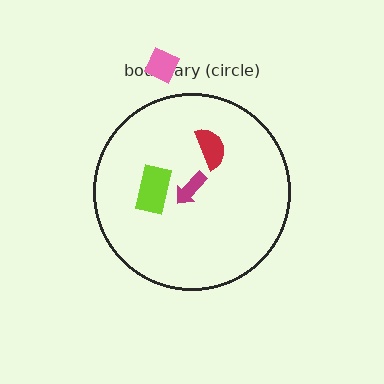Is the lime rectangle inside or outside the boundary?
Inside.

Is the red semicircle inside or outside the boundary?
Inside.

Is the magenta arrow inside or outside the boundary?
Inside.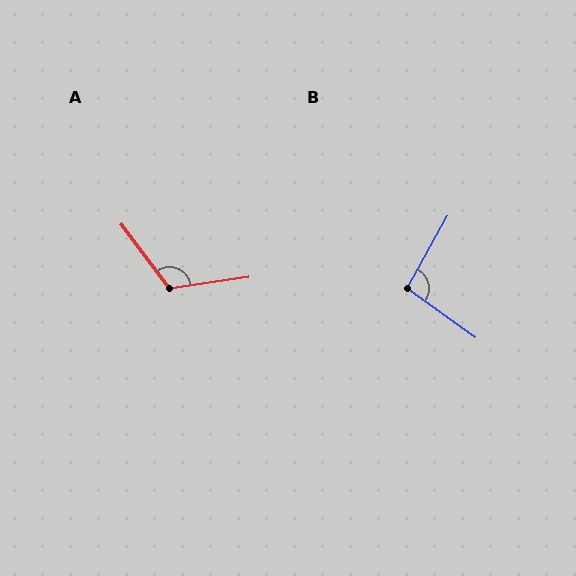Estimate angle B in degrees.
Approximately 96 degrees.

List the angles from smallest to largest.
B (96°), A (118°).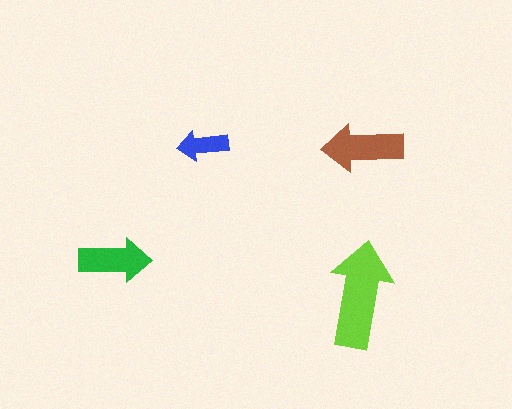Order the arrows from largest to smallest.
the lime one, the brown one, the green one, the blue one.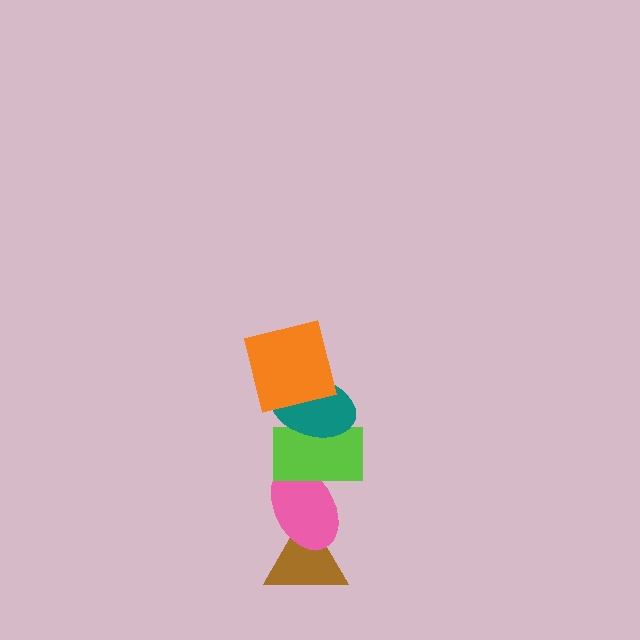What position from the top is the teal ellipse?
The teal ellipse is 2nd from the top.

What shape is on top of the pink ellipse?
The lime rectangle is on top of the pink ellipse.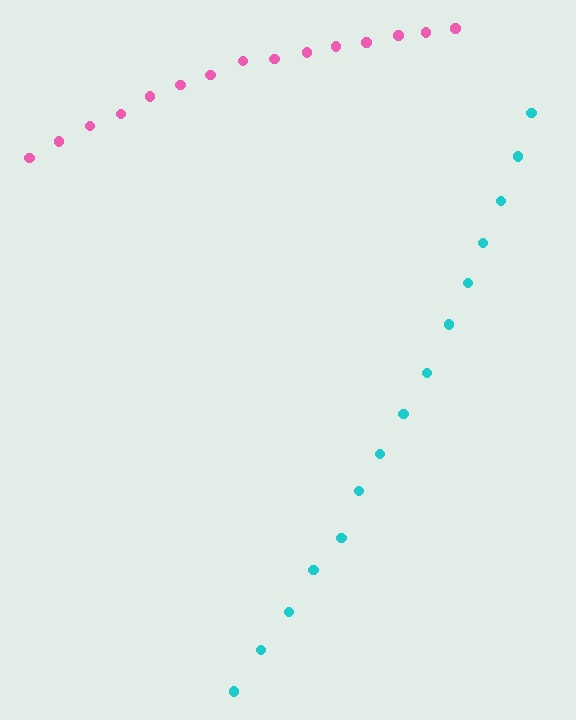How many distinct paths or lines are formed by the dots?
There are 2 distinct paths.